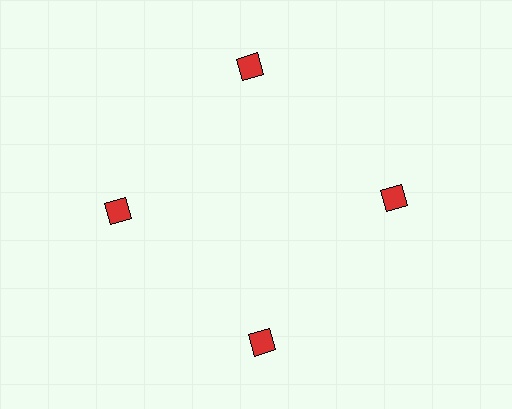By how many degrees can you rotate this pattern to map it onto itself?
The pattern maps onto itself every 90 degrees of rotation.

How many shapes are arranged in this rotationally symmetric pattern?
There are 4 shapes, arranged in 4 groups of 1.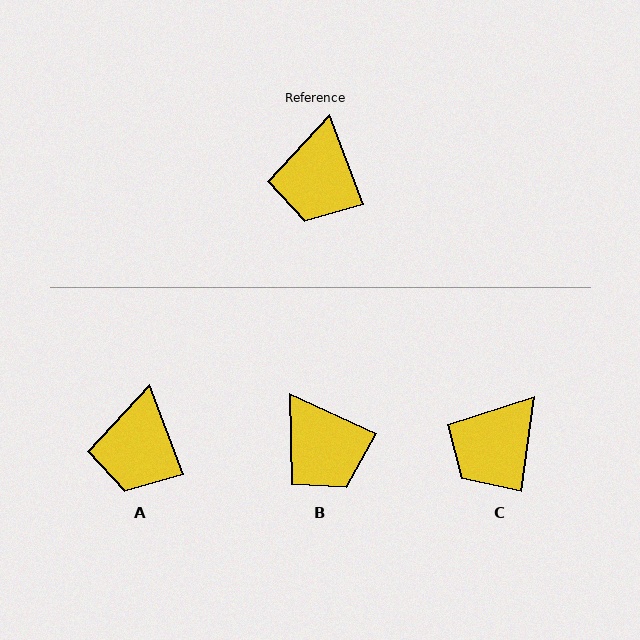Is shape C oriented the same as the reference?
No, it is off by about 28 degrees.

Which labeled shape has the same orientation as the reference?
A.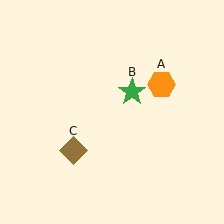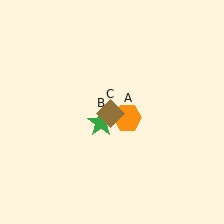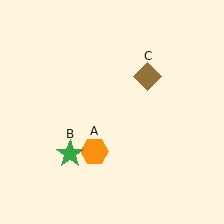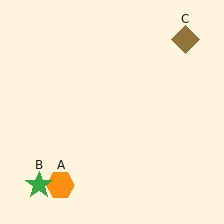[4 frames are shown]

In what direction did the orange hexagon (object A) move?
The orange hexagon (object A) moved down and to the left.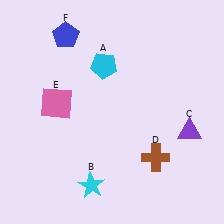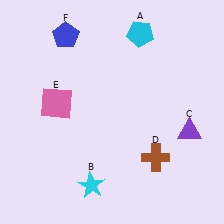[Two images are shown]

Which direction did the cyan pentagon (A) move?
The cyan pentagon (A) moved right.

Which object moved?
The cyan pentagon (A) moved right.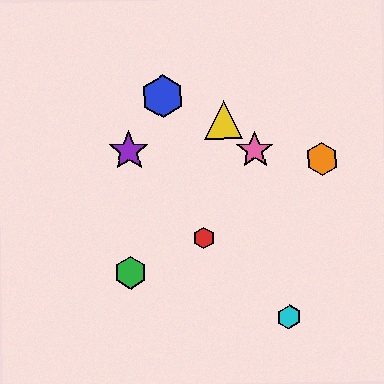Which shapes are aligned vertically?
The green hexagon, the purple star are aligned vertically.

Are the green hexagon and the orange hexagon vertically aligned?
No, the green hexagon is at x≈131 and the orange hexagon is at x≈322.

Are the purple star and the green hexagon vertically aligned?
Yes, both are at x≈129.